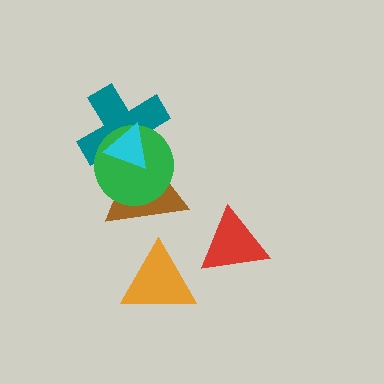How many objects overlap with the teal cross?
3 objects overlap with the teal cross.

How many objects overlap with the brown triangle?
3 objects overlap with the brown triangle.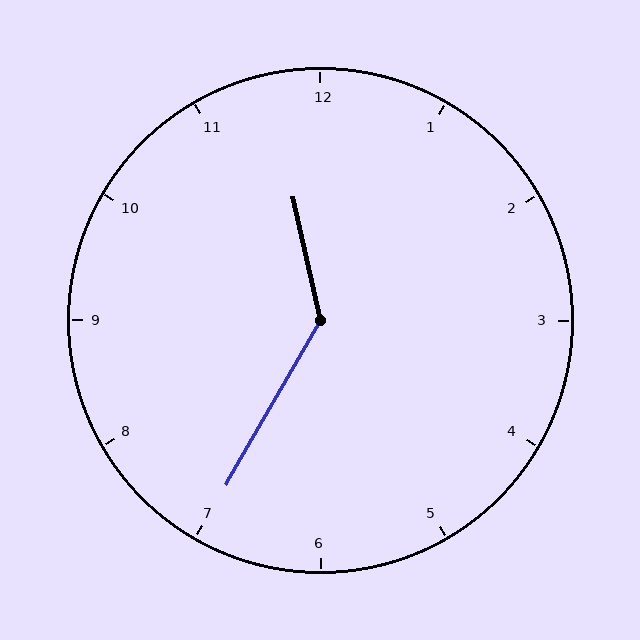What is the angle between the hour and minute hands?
Approximately 138 degrees.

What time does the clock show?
11:35.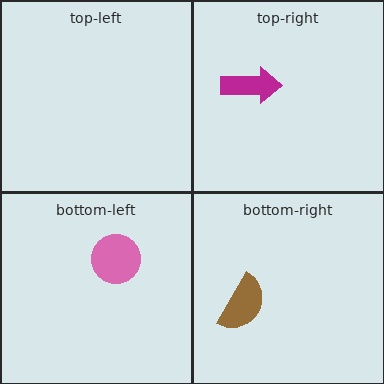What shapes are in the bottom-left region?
The pink circle.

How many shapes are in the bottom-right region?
1.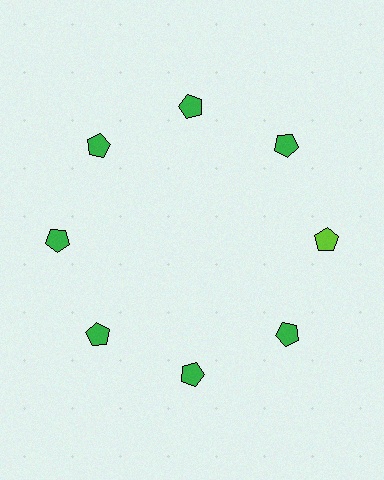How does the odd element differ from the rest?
It has a different color: lime instead of green.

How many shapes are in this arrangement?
There are 8 shapes arranged in a ring pattern.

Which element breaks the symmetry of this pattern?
The lime pentagon at roughly the 3 o'clock position breaks the symmetry. All other shapes are green pentagons.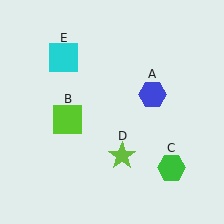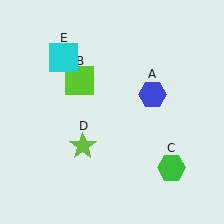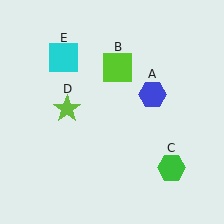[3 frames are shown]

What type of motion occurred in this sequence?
The lime square (object B), lime star (object D) rotated clockwise around the center of the scene.